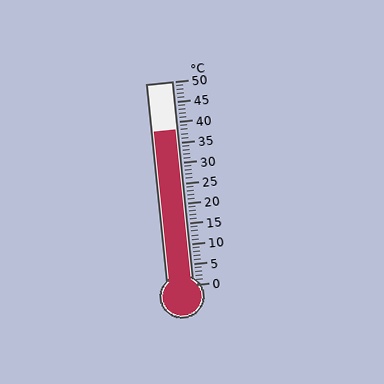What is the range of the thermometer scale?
The thermometer scale ranges from 0°C to 50°C.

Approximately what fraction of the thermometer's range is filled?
The thermometer is filled to approximately 75% of its range.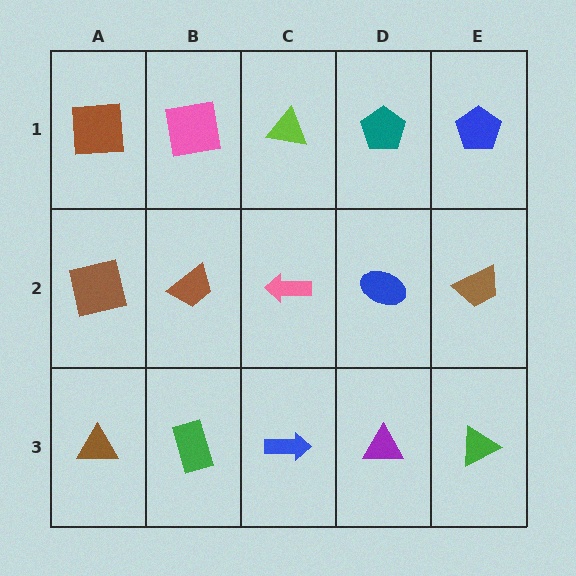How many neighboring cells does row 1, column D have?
3.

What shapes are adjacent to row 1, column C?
A pink arrow (row 2, column C), a pink square (row 1, column B), a teal pentagon (row 1, column D).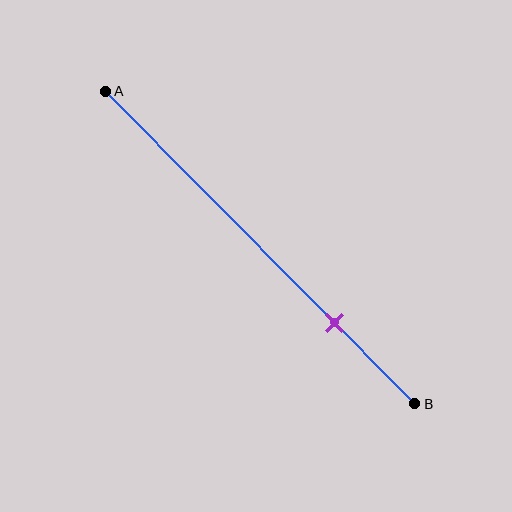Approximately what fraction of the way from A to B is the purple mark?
The purple mark is approximately 75% of the way from A to B.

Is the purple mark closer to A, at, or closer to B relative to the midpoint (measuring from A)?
The purple mark is closer to point B than the midpoint of segment AB.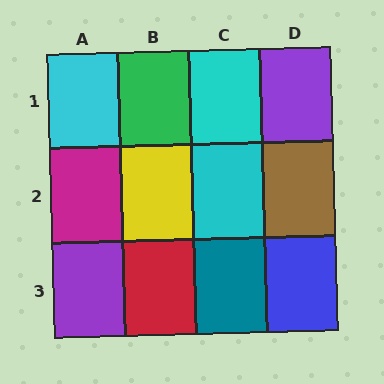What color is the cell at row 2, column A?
Magenta.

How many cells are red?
1 cell is red.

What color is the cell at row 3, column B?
Red.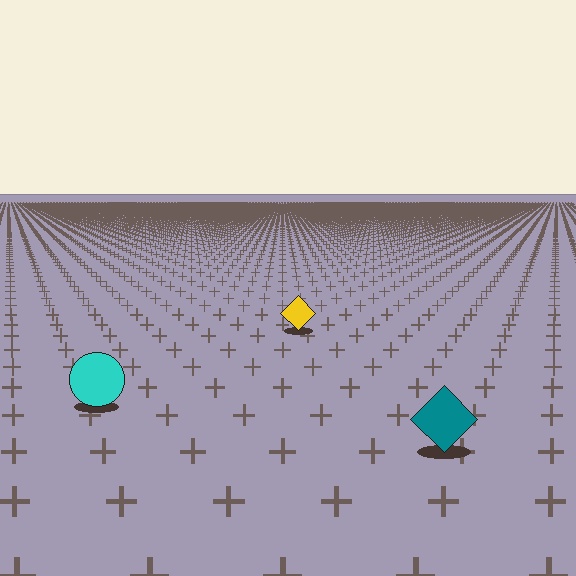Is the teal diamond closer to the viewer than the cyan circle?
Yes. The teal diamond is closer — you can tell from the texture gradient: the ground texture is coarser near it.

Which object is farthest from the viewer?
The yellow diamond is farthest from the viewer. It appears smaller and the ground texture around it is denser.